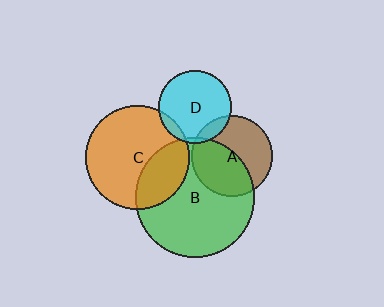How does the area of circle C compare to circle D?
Approximately 2.0 times.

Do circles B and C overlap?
Yes.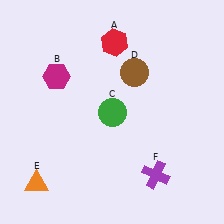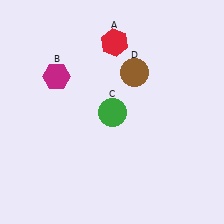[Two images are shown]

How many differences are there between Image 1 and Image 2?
There are 2 differences between the two images.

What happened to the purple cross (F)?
The purple cross (F) was removed in Image 2. It was in the bottom-right area of Image 1.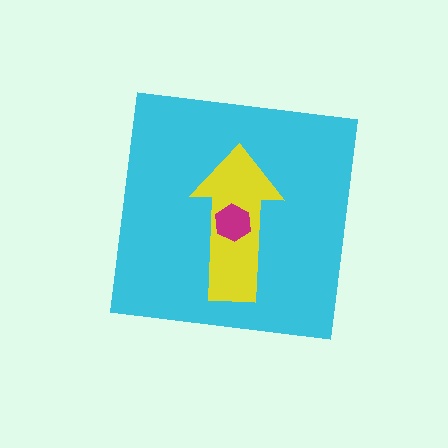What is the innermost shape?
The magenta hexagon.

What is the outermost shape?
The cyan square.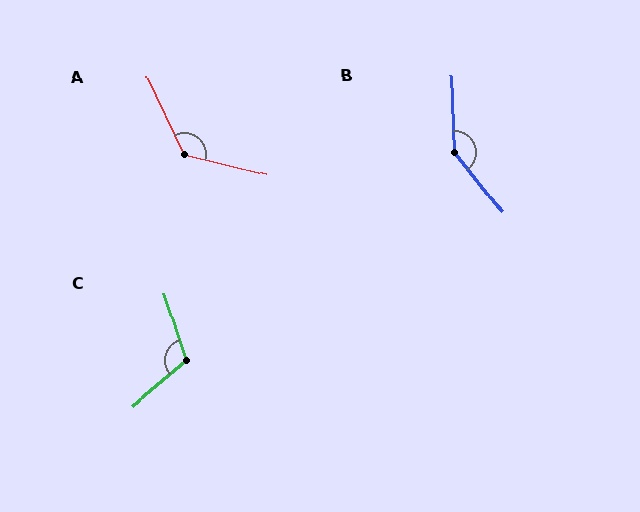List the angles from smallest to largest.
C (113°), A (129°), B (144°).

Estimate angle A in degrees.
Approximately 129 degrees.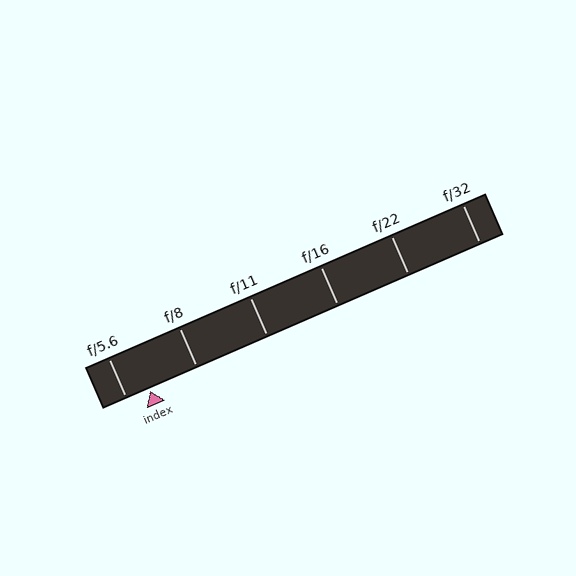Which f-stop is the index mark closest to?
The index mark is closest to f/5.6.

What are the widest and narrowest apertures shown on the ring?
The widest aperture shown is f/5.6 and the narrowest is f/32.